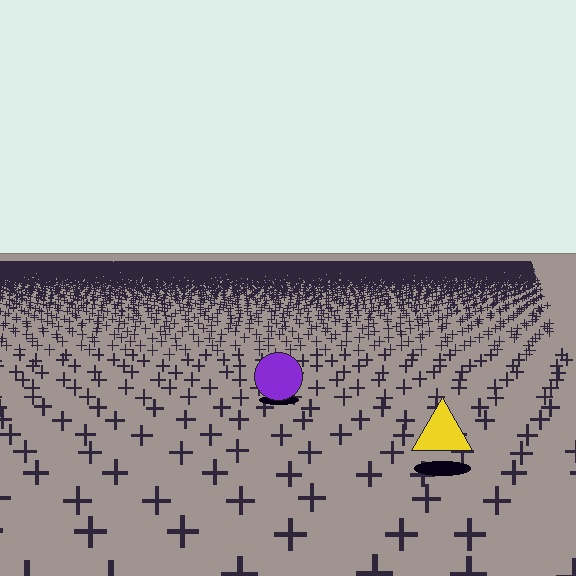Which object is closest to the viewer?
The yellow triangle is closest. The texture marks near it are larger and more spread out.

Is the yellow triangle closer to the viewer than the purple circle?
Yes. The yellow triangle is closer — you can tell from the texture gradient: the ground texture is coarser near it.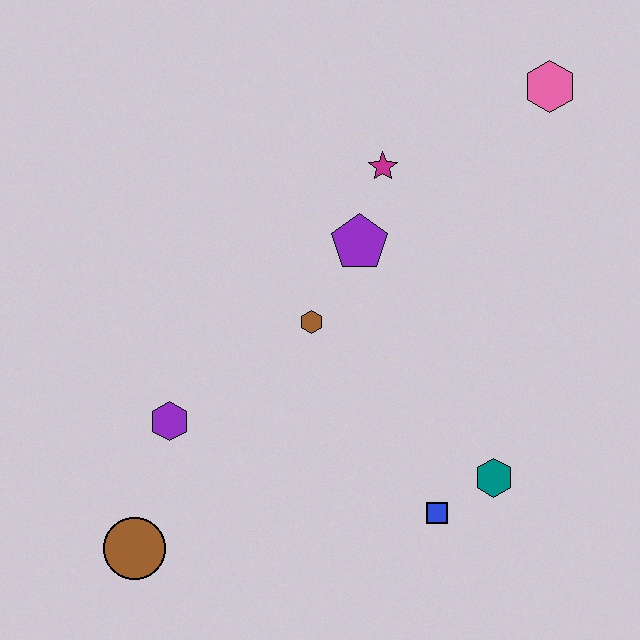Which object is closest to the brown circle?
The purple hexagon is closest to the brown circle.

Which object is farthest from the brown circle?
The pink hexagon is farthest from the brown circle.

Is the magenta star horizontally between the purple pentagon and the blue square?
Yes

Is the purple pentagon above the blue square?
Yes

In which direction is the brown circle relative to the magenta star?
The brown circle is below the magenta star.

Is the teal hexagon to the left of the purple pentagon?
No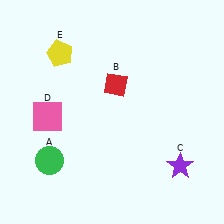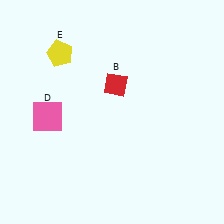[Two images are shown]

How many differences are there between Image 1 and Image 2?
There are 2 differences between the two images.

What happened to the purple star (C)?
The purple star (C) was removed in Image 2. It was in the bottom-right area of Image 1.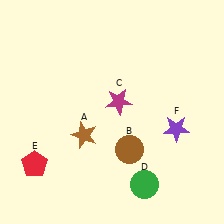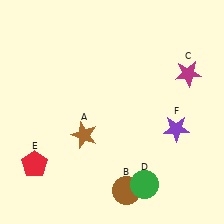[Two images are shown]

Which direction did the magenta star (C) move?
The magenta star (C) moved right.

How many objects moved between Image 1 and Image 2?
2 objects moved between the two images.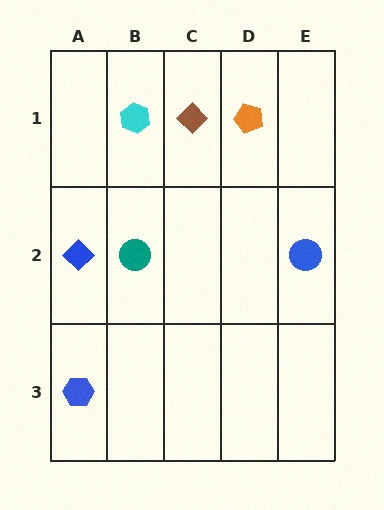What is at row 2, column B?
A teal circle.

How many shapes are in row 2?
3 shapes.